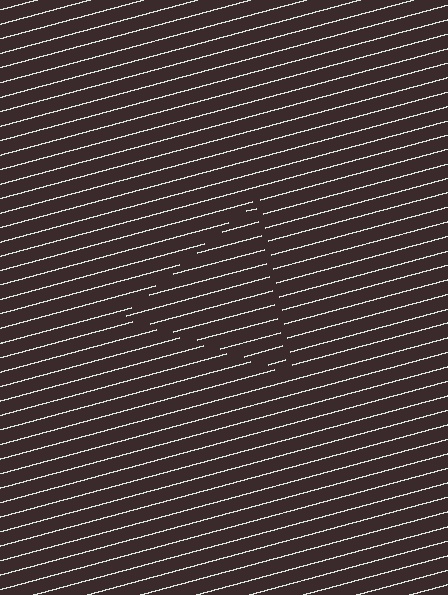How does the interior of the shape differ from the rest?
The interior of the shape contains the same grating, shifted by half a period — the contour is defined by the phase discontinuity where line-ends from the inner and outer gratings abut.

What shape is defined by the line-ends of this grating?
An illusory triangle. The interior of the shape contains the same grating, shifted by half a period — the contour is defined by the phase discontinuity where line-ends from the inner and outer gratings abut.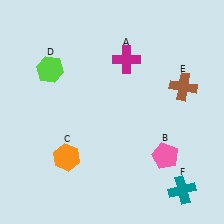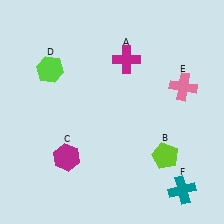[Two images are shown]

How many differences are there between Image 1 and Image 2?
There are 3 differences between the two images.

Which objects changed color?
B changed from pink to lime. C changed from orange to magenta. E changed from brown to pink.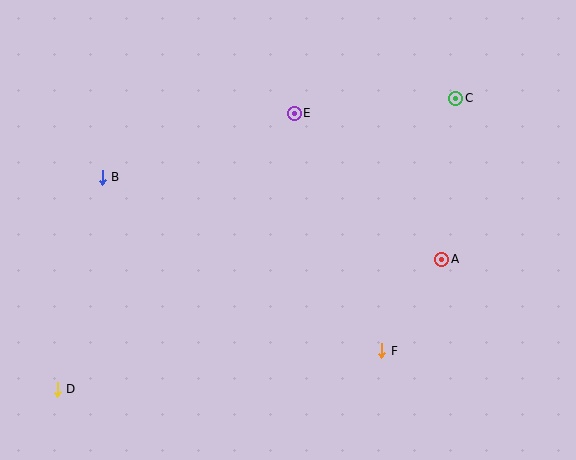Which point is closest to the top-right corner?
Point C is closest to the top-right corner.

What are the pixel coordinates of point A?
Point A is at (442, 259).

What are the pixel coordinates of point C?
Point C is at (456, 98).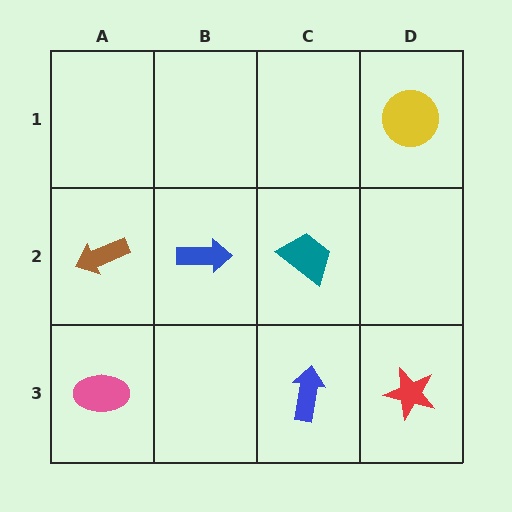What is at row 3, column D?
A red star.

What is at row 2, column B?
A blue arrow.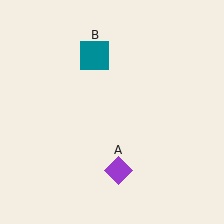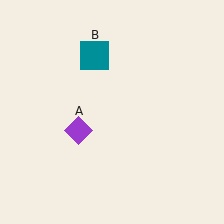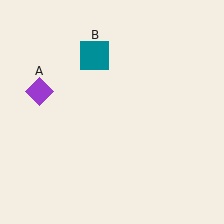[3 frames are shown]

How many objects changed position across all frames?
1 object changed position: purple diamond (object A).